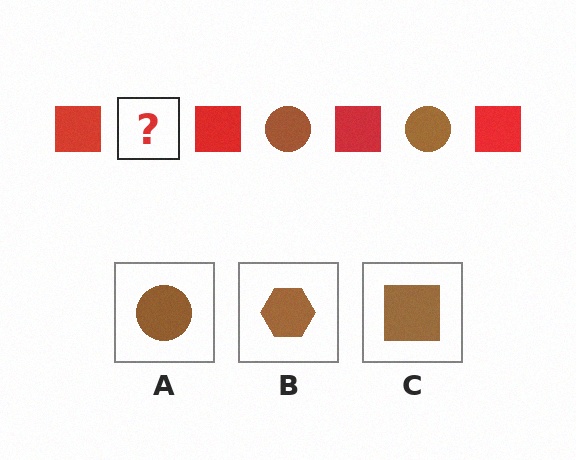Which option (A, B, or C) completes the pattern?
A.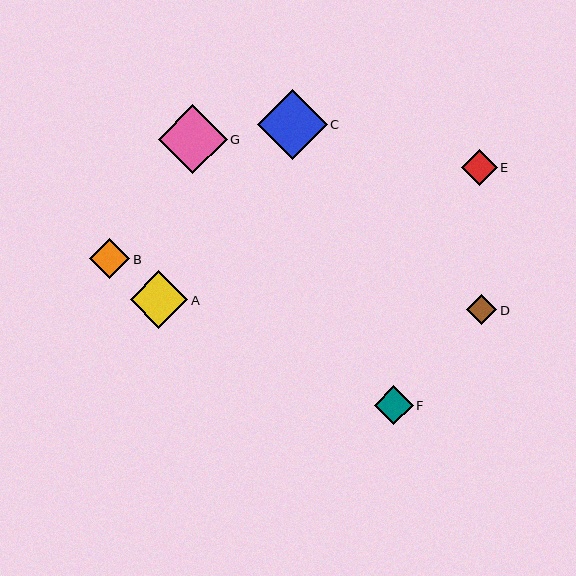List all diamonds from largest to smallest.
From largest to smallest: C, G, A, B, F, E, D.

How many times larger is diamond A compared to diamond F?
Diamond A is approximately 1.5 times the size of diamond F.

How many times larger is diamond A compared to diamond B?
Diamond A is approximately 1.4 times the size of diamond B.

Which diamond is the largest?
Diamond C is the largest with a size of approximately 69 pixels.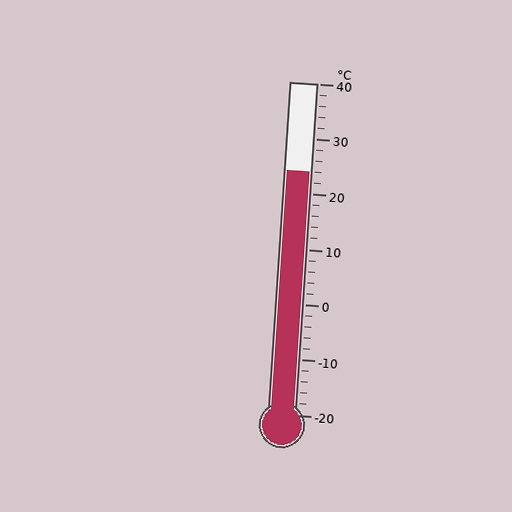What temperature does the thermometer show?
The thermometer shows approximately 24°C.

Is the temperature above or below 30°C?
The temperature is below 30°C.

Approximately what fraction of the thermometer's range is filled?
The thermometer is filled to approximately 75% of its range.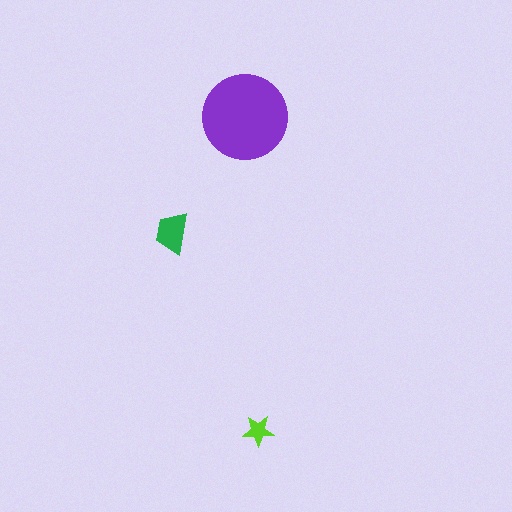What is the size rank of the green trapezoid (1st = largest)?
2nd.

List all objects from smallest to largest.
The lime star, the green trapezoid, the purple circle.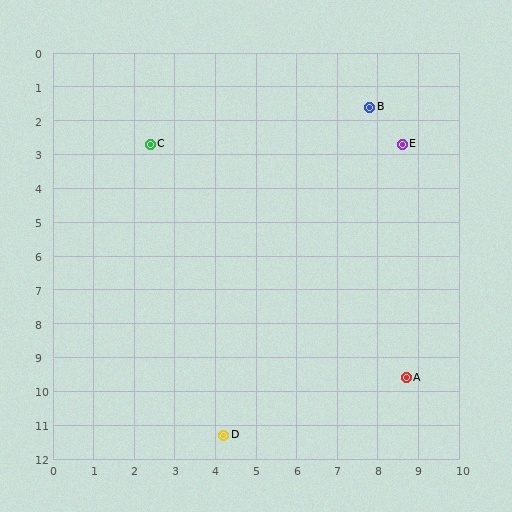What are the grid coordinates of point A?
Point A is at approximately (8.7, 9.6).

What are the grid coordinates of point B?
Point B is at approximately (7.8, 1.6).